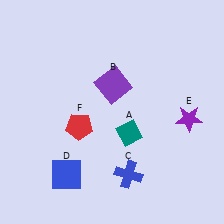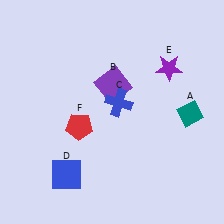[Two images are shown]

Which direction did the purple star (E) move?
The purple star (E) moved up.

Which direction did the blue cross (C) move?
The blue cross (C) moved up.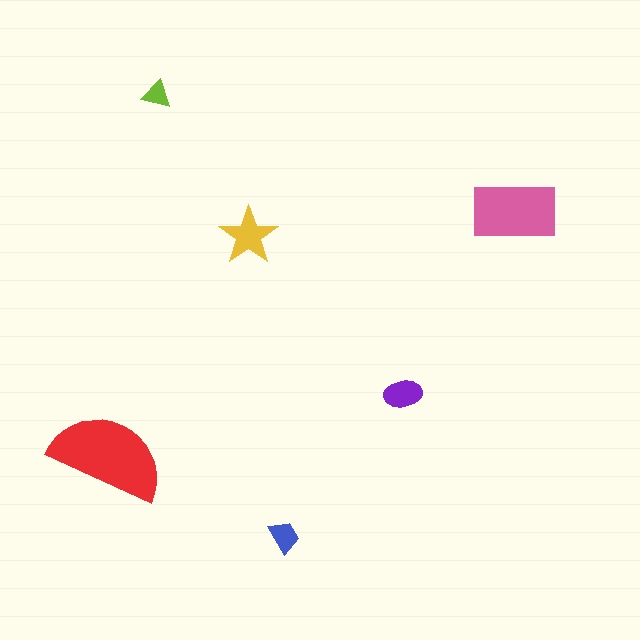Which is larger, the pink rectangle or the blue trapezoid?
The pink rectangle.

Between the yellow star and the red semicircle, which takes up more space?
The red semicircle.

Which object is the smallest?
The lime triangle.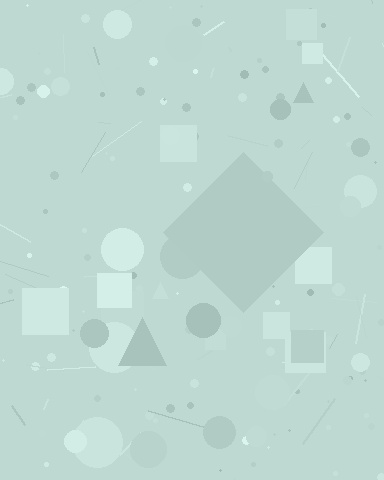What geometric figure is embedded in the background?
A diamond is embedded in the background.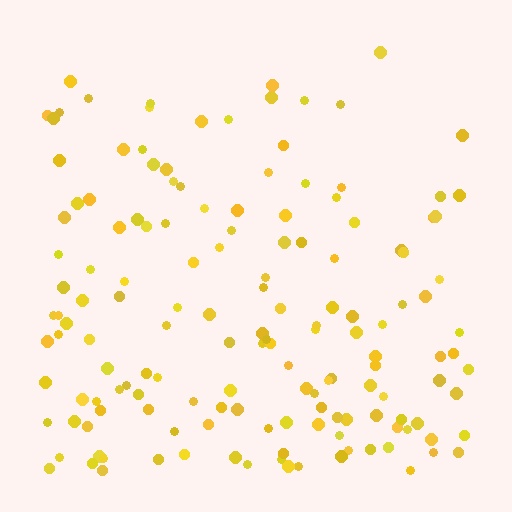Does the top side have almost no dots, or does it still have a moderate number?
Still a moderate number, just noticeably fewer than the bottom.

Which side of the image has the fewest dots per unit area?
The top.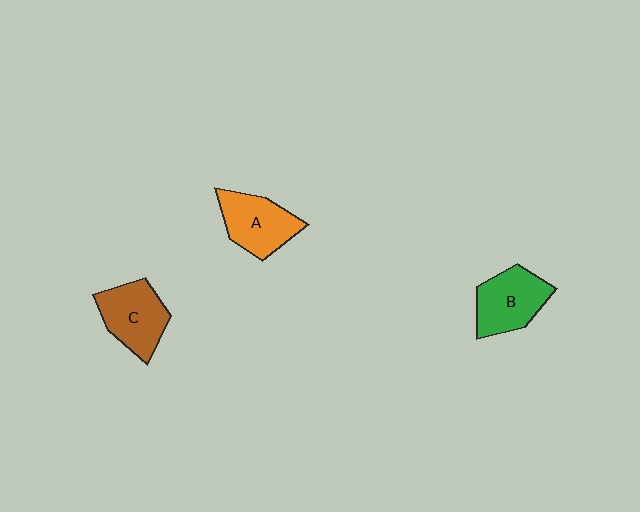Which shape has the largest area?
Shape C (brown).